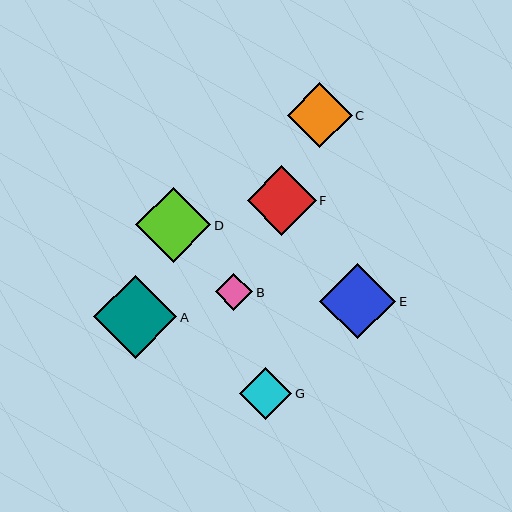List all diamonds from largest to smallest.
From largest to smallest: A, E, D, F, C, G, B.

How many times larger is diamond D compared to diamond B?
Diamond D is approximately 2.0 times the size of diamond B.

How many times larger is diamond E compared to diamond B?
Diamond E is approximately 2.0 times the size of diamond B.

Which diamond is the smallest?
Diamond B is the smallest with a size of approximately 37 pixels.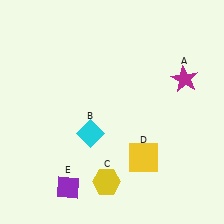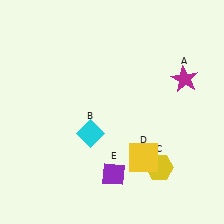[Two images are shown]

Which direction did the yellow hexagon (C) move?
The yellow hexagon (C) moved right.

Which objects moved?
The objects that moved are: the yellow hexagon (C), the purple diamond (E).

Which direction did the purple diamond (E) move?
The purple diamond (E) moved right.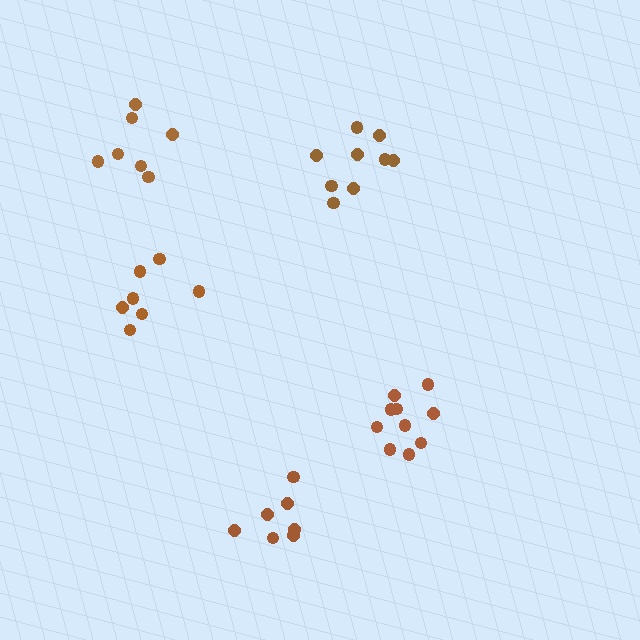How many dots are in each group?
Group 1: 9 dots, Group 2: 10 dots, Group 3: 7 dots, Group 4: 7 dots, Group 5: 7 dots (40 total).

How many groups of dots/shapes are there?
There are 5 groups.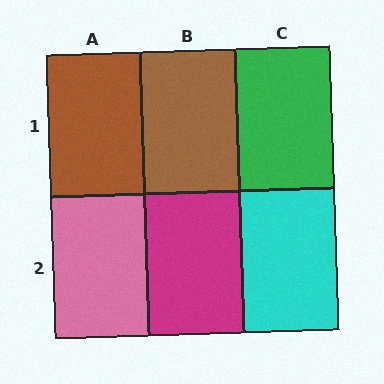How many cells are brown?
2 cells are brown.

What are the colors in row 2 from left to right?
Pink, magenta, cyan.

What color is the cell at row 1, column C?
Green.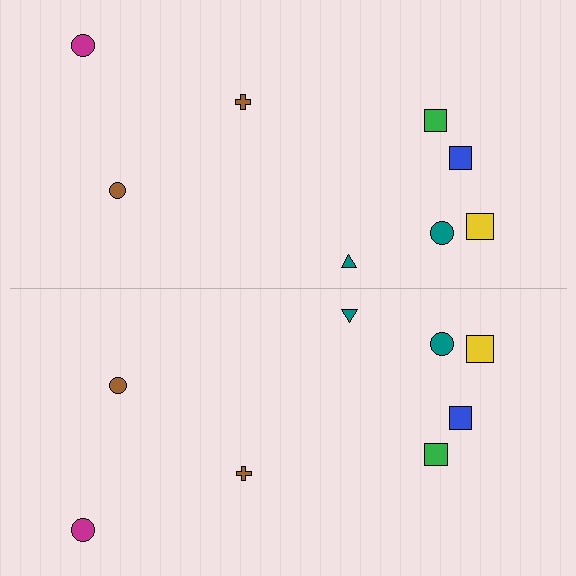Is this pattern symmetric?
Yes, this pattern has bilateral (reflection) symmetry.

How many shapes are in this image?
There are 16 shapes in this image.